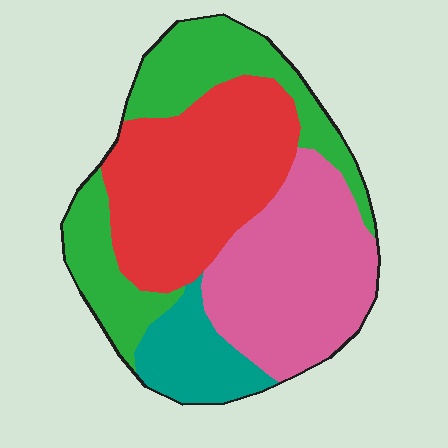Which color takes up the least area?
Teal, at roughly 10%.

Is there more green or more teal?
Green.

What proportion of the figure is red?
Red covers about 35% of the figure.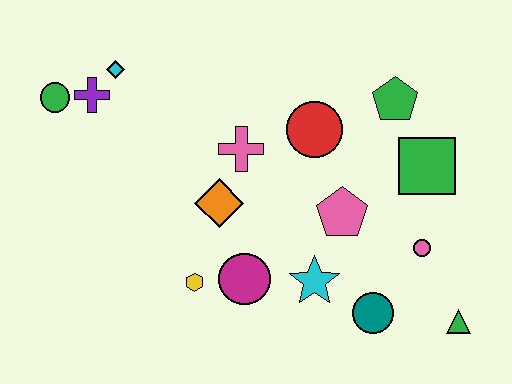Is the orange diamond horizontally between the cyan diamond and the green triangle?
Yes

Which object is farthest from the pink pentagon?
The green circle is farthest from the pink pentagon.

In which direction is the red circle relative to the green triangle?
The red circle is above the green triangle.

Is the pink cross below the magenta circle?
No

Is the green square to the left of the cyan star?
No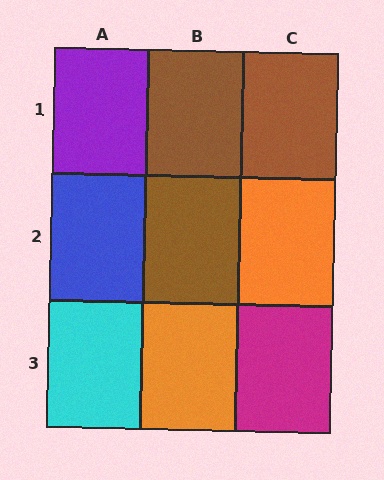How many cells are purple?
1 cell is purple.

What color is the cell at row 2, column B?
Brown.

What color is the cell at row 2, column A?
Blue.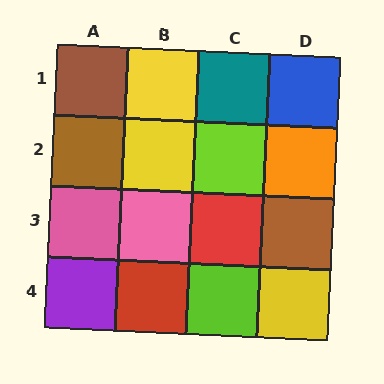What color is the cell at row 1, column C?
Teal.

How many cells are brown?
3 cells are brown.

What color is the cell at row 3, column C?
Red.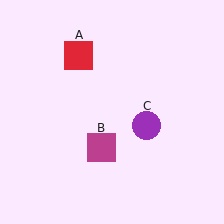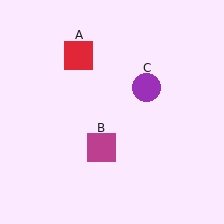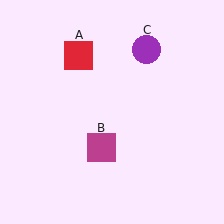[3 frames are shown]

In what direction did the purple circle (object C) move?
The purple circle (object C) moved up.